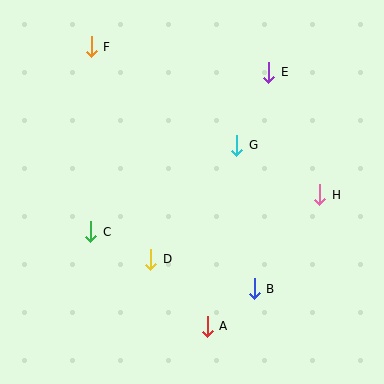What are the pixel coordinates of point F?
Point F is at (91, 47).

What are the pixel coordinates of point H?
Point H is at (320, 195).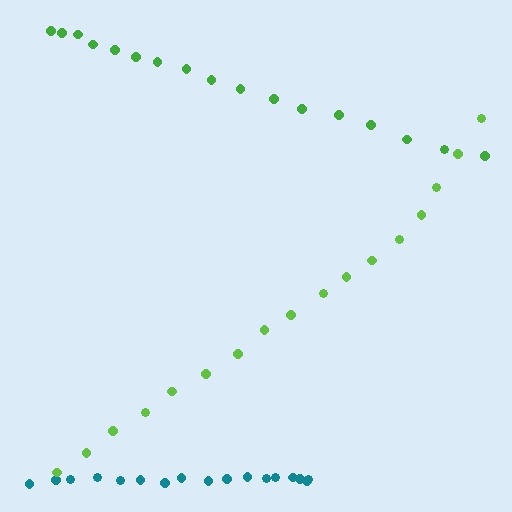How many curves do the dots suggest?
There are 3 distinct paths.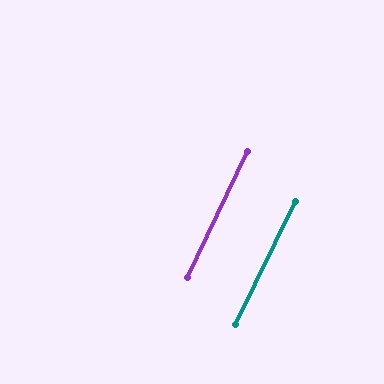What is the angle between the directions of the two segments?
Approximately 1 degree.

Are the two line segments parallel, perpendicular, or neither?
Parallel — their directions differ by only 0.5°.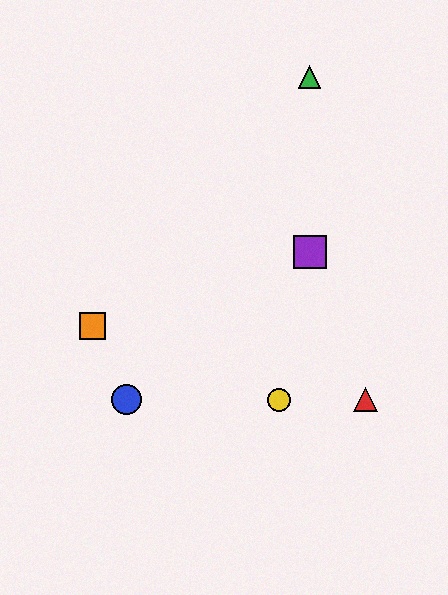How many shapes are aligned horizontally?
3 shapes (the red triangle, the blue circle, the yellow circle) are aligned horizontally.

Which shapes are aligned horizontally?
The red triangle, the blue circle, the yellow circle are aligned horizontally.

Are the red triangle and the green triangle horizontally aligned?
No, the red triangle is at y≈400 and the green triangle is at y≈77.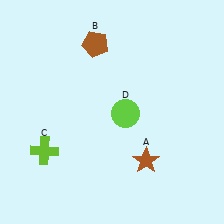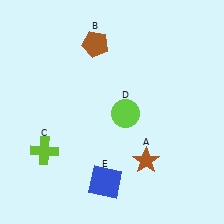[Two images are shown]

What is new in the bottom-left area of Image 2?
A blue square (E) was added in the bottom-left area of Image 2.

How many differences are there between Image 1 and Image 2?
There is 1 difference between the two images.